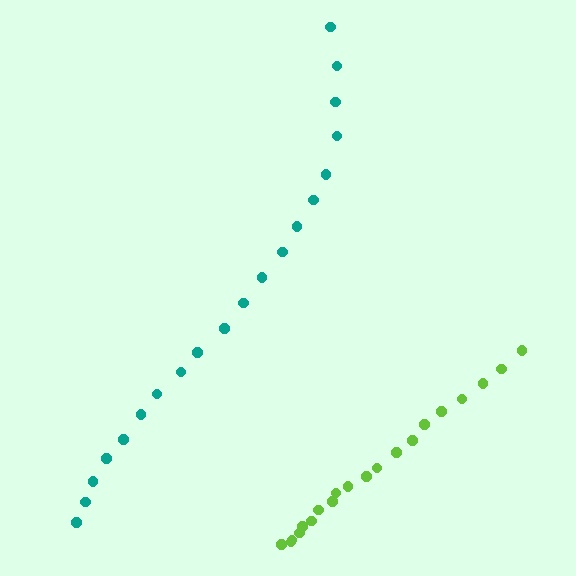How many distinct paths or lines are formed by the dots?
There are 2 distinct paths.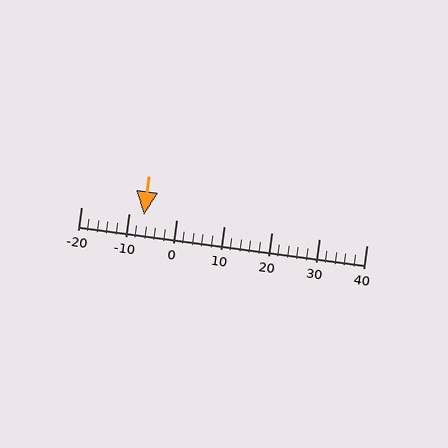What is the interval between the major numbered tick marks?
The major tick marks are spaced 10 units apart.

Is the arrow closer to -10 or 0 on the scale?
The arrow is closer to -10.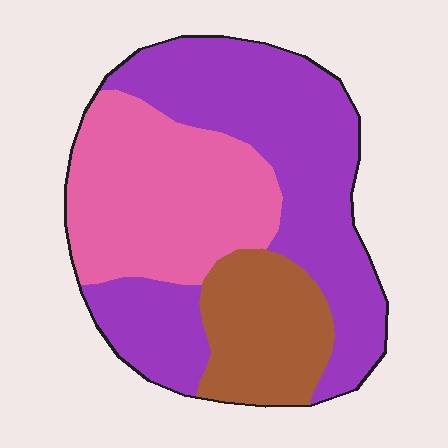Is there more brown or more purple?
Purple.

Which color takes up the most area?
Purple, at roughly 50%.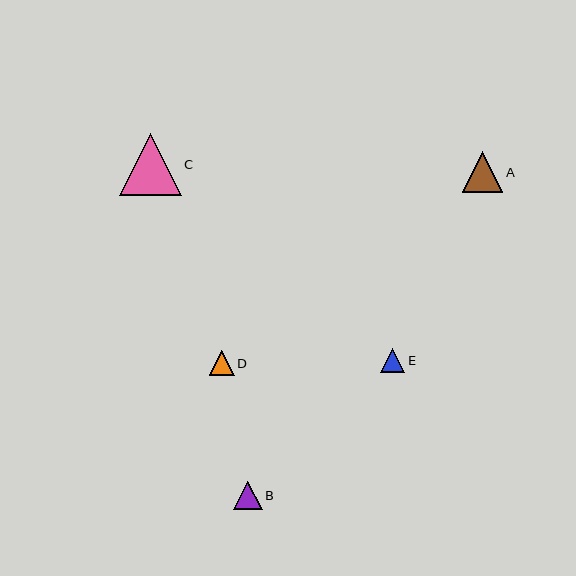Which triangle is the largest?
Triangle C is the largest with a size of approximately 62 pixels.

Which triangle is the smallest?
Triangle E is the smallest with a size of approximately 24 pixels.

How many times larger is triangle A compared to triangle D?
Triangle A is approximately 1.7 times the size of triangle D.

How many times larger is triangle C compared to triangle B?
Triangle C is approximately 2.2 times the size of triangle B.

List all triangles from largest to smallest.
From largest to smallest: C, A, B, D, E.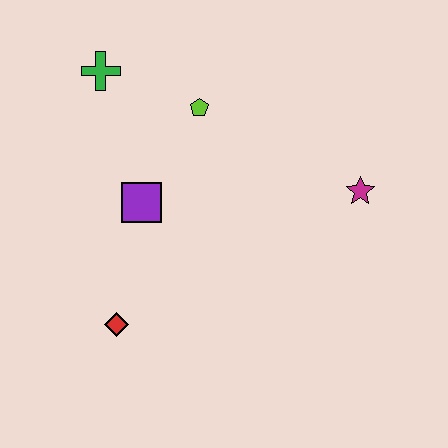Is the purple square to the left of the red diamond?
No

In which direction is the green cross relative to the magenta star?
The green cross is to the left of the magenta star.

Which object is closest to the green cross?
The lime pentagon is closest to the green cross.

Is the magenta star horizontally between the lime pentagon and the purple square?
No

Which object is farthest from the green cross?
The magenta star is farthest from the green cross.